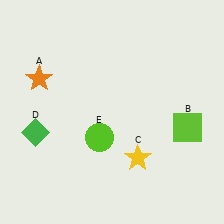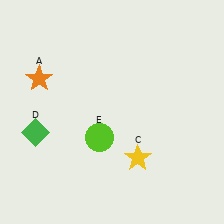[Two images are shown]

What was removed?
The lime square (B) was removed in Image 2.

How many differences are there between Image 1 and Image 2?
There is 1 difference between the two images.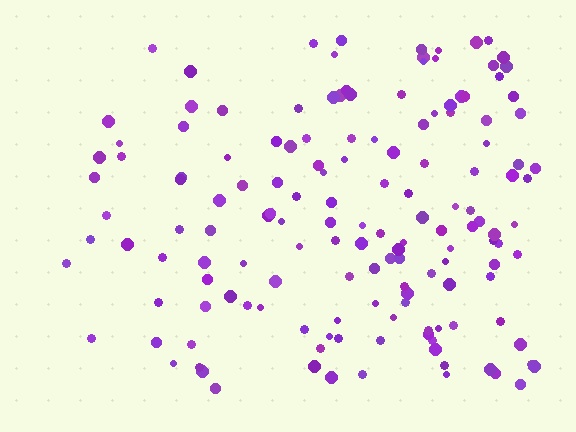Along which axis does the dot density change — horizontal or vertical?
Horizontal.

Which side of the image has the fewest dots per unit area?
The left.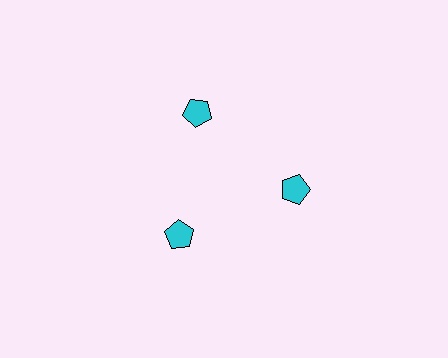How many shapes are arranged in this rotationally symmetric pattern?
There are 3 shapes, arranged in 3 groups of 1.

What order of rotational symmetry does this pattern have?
This pattern has 3-fold rotational symmetry.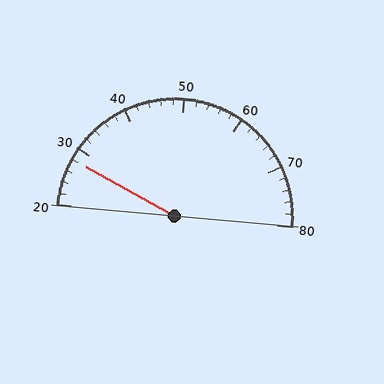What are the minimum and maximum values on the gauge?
The gauge ranges from 20 to 80.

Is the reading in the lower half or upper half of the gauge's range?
The reading is in the lower half of the range (20 to 80).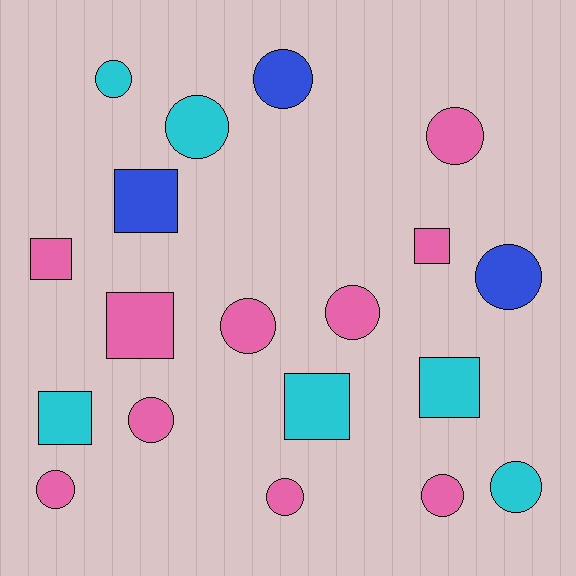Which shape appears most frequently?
Circle, with 12 objects.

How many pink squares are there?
There are 3 pink squares.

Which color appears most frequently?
Pink, with 10 objects.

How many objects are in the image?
There are 19 objects.